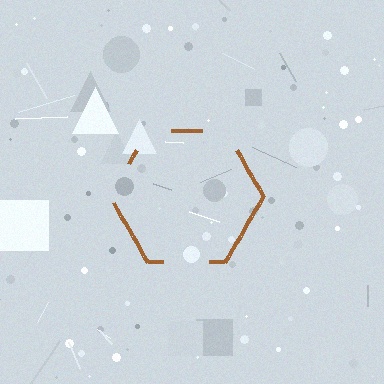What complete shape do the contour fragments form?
The contour fragments form a hexagon.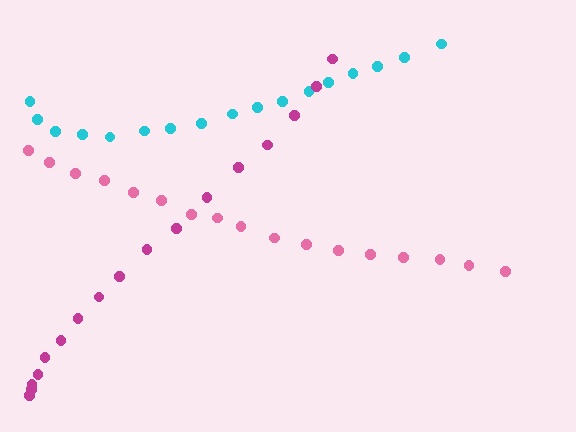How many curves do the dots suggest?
There are 3 distinct paths.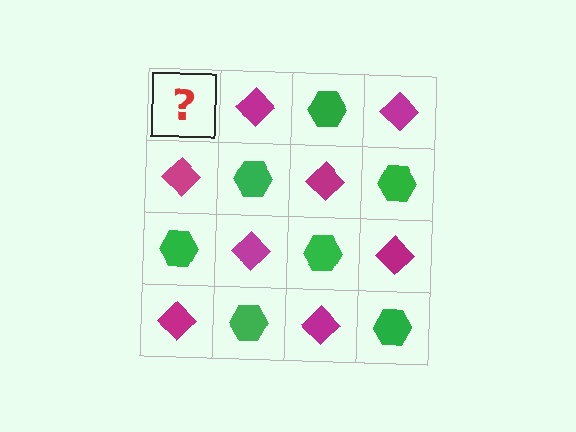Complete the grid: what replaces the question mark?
The question mark should be replaced with a green hexagon.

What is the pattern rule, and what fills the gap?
The rule is that it alternates green hexagon and magenta diamond in a checkerboard pattern. The gap should be filled with a green hexagon.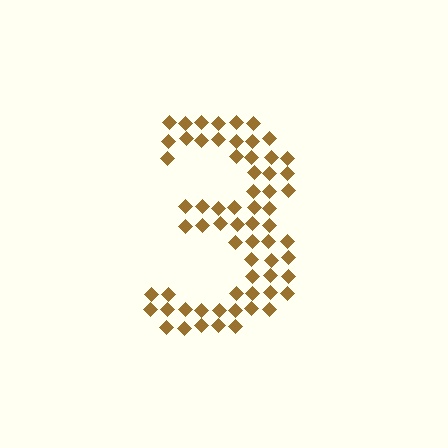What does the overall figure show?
The overall figure shows the digit 3.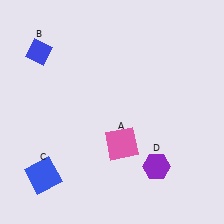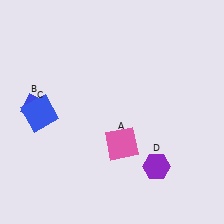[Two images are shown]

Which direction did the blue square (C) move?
The blue square (C) moved up.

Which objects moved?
The objects that moved are: the blue diamond (B), the blue square (C).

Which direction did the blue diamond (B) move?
The blue diamond (B) moved down.